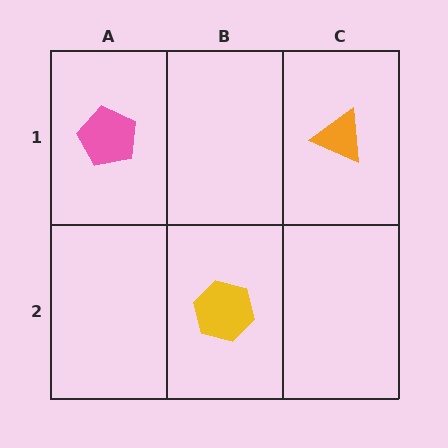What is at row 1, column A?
A pink pentagon.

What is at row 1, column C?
An orange triangle.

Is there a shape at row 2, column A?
No, that cell is empty.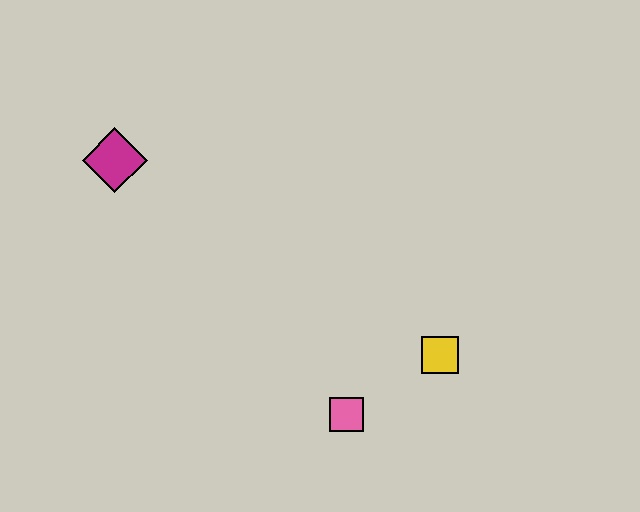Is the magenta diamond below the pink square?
No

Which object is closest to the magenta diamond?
The pink square is closest to the magenta diamond.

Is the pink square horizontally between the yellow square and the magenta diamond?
Yes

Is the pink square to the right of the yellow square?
No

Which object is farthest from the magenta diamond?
The yellow square is farthest from the magenta diamond.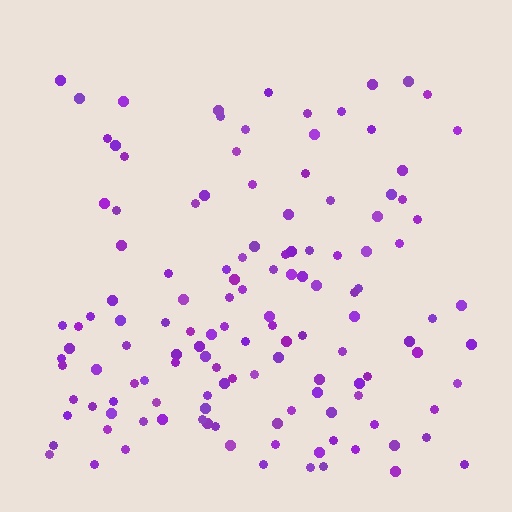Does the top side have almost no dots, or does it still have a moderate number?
Still a moderate number, just noticeably fewer than the bottom.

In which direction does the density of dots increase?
From top to bottom, with the bottom side densest.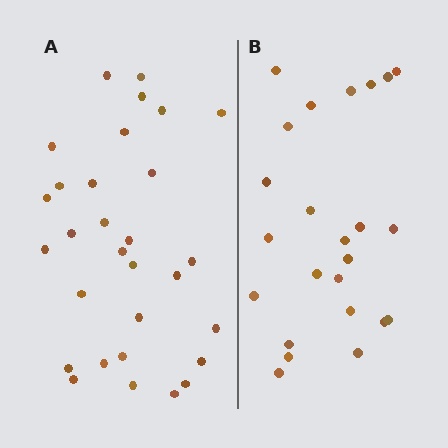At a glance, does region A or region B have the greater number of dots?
Region A (the left region) has more dots.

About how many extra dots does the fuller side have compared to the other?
Region A has about 6 more dots than region B.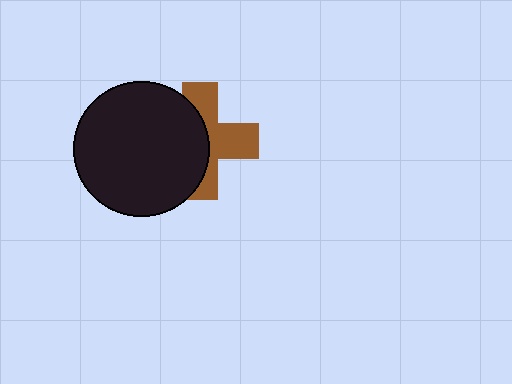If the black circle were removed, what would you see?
You would see the complete brown cross.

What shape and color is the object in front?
The object in front is a black circle.